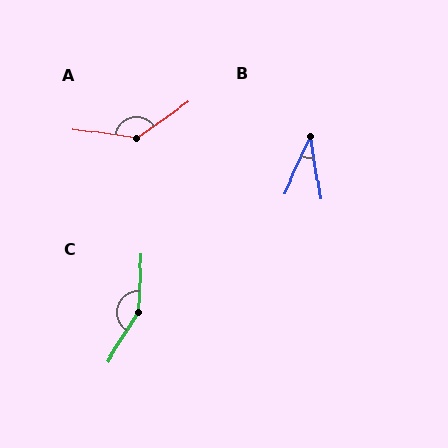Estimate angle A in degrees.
Approximately 136 degrees.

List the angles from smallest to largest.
B (33°), A (136°), C (151°).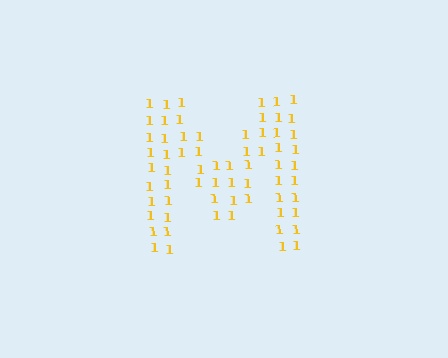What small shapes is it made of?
It is made of small digit 1's.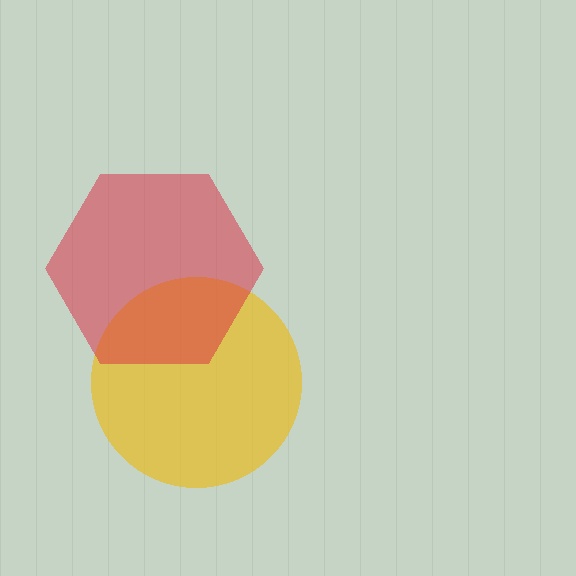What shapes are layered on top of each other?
The layered shapes are: a yellow circle, a red hexagon.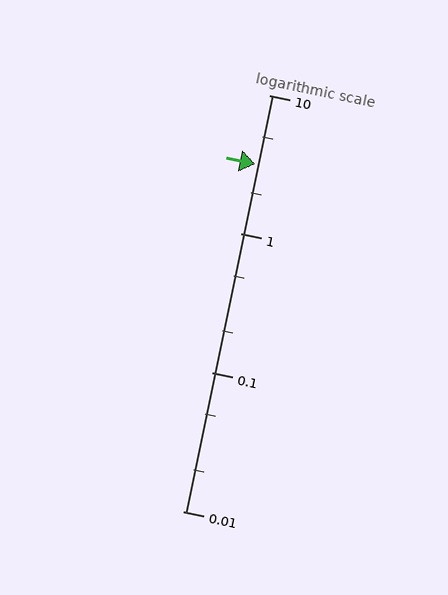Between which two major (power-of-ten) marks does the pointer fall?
The pointer is between 1 and 10.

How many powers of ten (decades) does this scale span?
The scale spans 3 decades, from 0.01 to 10.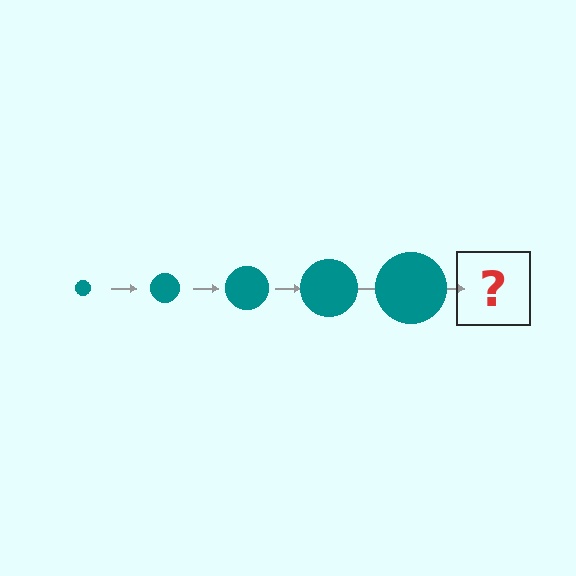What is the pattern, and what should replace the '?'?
The pattern is that the circle gets progressively larger each step. The '?' should be a teal circle, larger than the previous one.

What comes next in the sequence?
The next element should be a teal circle, larger than the previous one.